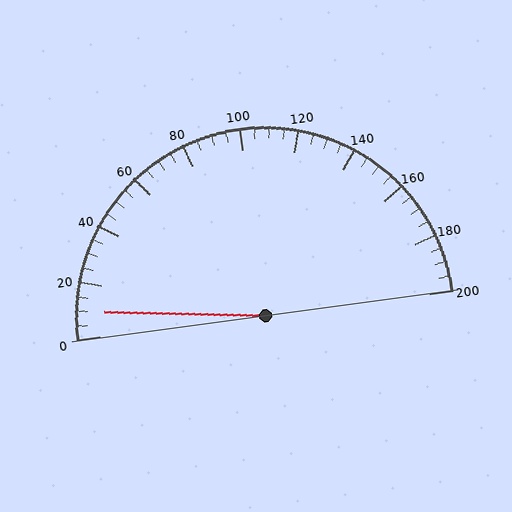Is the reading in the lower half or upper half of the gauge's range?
The reading is in the lower half of the range (0 to 200).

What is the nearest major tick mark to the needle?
The nearest major tick mark is 0.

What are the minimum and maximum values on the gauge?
The gauge ranges from 0 to 200.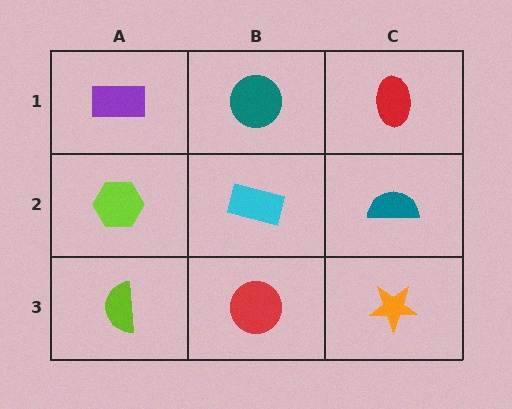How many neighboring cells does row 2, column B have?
4.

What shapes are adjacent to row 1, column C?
A teal semicircle (row 2, column C), a teal circle (row 1, column B).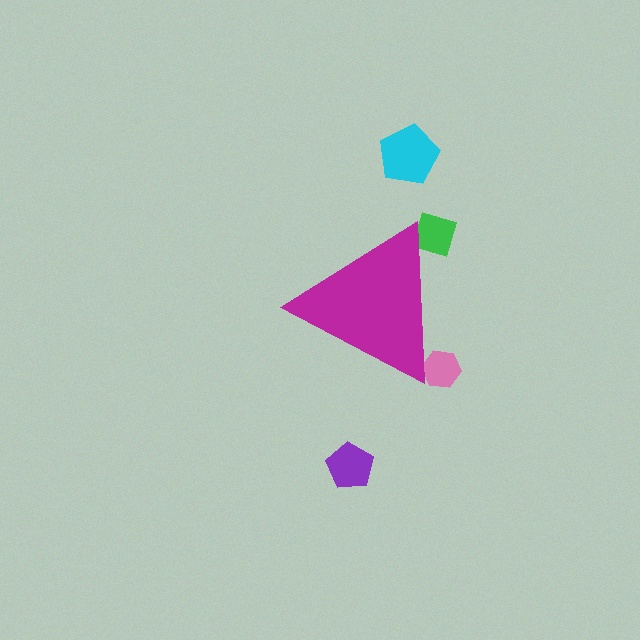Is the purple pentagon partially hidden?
No, the purple pentagon is fully visible.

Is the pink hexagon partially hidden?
Yes, the pink hexagon is partially hidden behind the magenta triangle.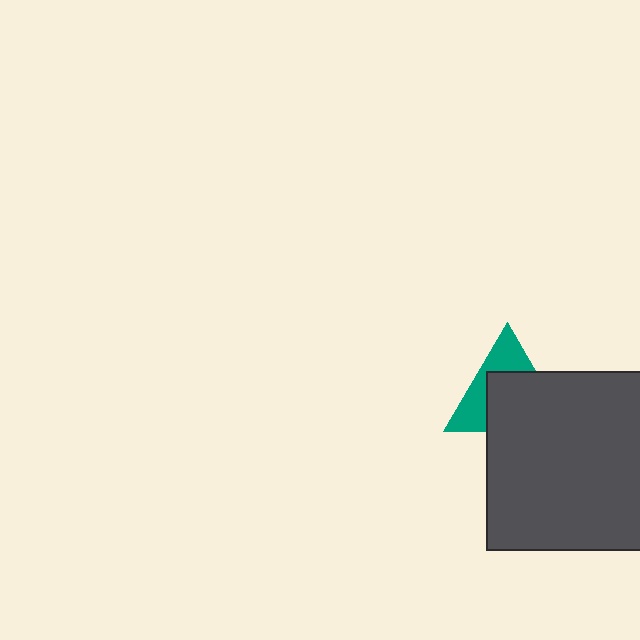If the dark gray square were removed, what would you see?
You would see the complete teal triangle.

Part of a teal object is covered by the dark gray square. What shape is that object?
It is a triangle.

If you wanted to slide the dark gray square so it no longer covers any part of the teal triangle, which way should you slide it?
Slide it down — that is the most direct way to separate the two shapes.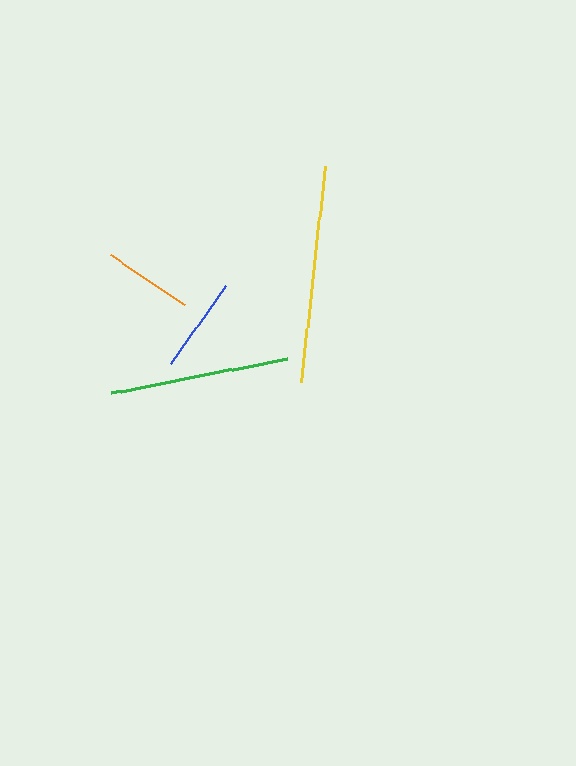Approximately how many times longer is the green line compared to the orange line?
The green line is approximately 2.0 times the length of the orange line.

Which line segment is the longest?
The yellow line is the longest at approximately 217 pixels.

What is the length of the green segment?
The green segment is approximately 180 pixels long.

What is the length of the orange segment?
The orange segment is approximately 88 pixels long.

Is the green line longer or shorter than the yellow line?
The yellow line is longer than the green line.